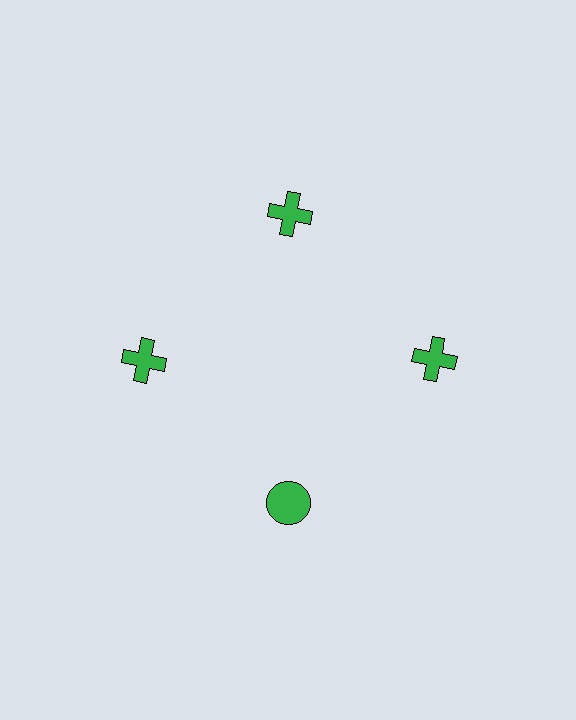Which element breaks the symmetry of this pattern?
The green circle at roughly the 6 o'clock position breaks the symmetry. All other shapes are green crosses.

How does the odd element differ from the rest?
It has a different shape: circle instead of cross.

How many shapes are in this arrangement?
There are 4 shapes arranged in a ring pattern.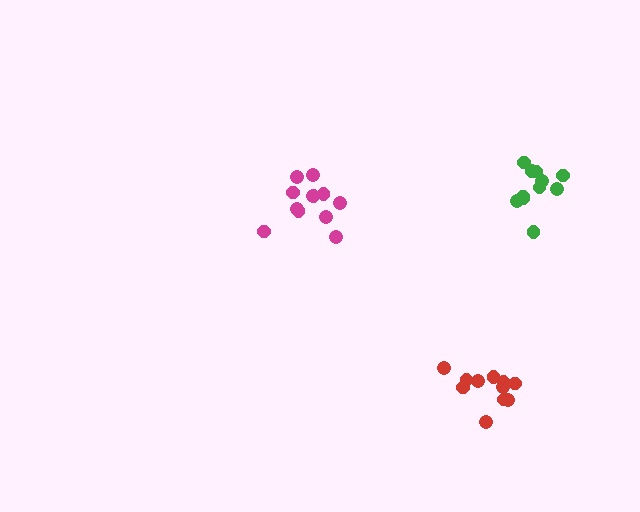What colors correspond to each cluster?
The clusters are colored: magenta, green, red.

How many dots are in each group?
Group 1: 12 dots, Group 2: 11 dots, Group 3: 11 dots (34 total).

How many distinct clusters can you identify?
There are 3 distinct clusters.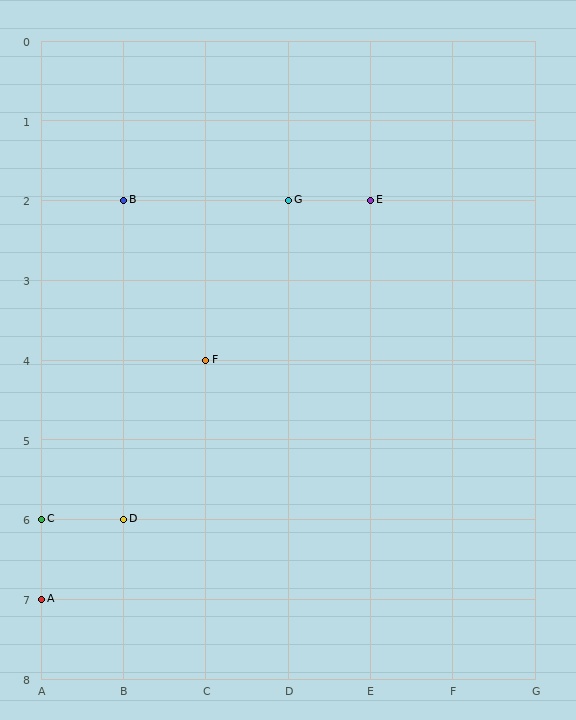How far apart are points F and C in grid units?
Points F and C are 2 columns and 2 rows apart (about 2.8 grid units diagonally).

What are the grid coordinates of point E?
Point E is at grid coordinates (E, 2).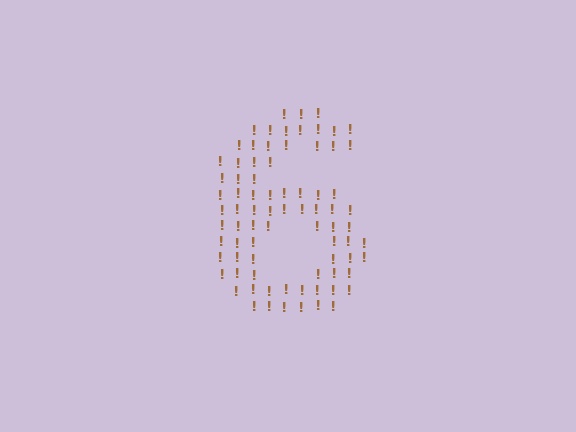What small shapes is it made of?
It is made of small exclamation marks.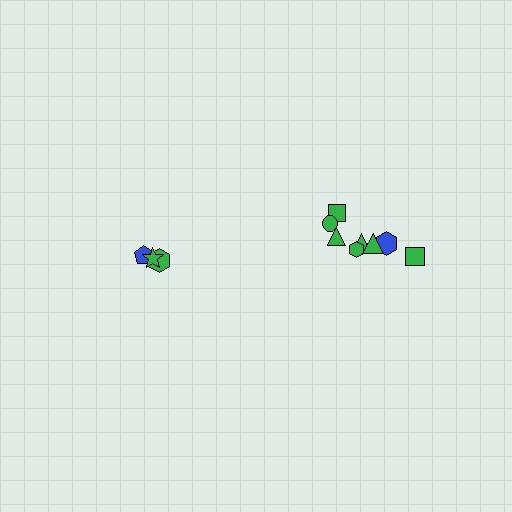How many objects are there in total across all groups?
There are 11 objects.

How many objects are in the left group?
There are 3 objects.